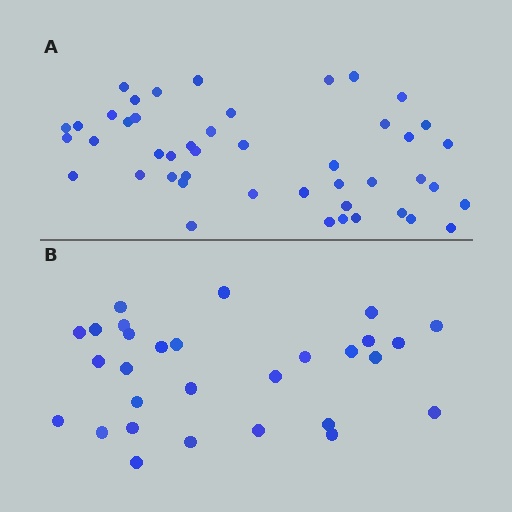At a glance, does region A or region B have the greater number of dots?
Region A (the top region) has more dots.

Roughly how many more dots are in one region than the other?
Region A has approximately 15 more dots than region B.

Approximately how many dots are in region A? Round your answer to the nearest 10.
About 50 dots. (The exact count is 46, which rounds to 50.)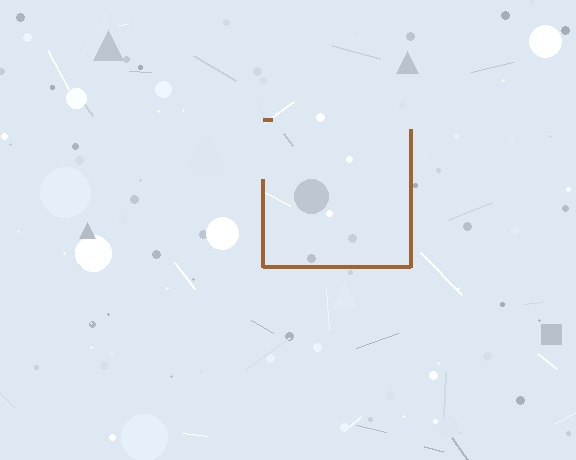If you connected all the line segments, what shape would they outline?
They would outline a square.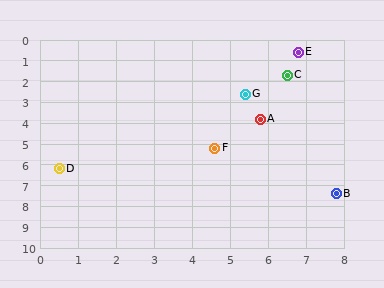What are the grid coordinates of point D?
Point D is at approximately (0.5, 6.2).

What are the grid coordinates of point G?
Point G is at approximately (5.4, 2.6).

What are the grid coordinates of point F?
Point F is at approximately (4.6, 5.2).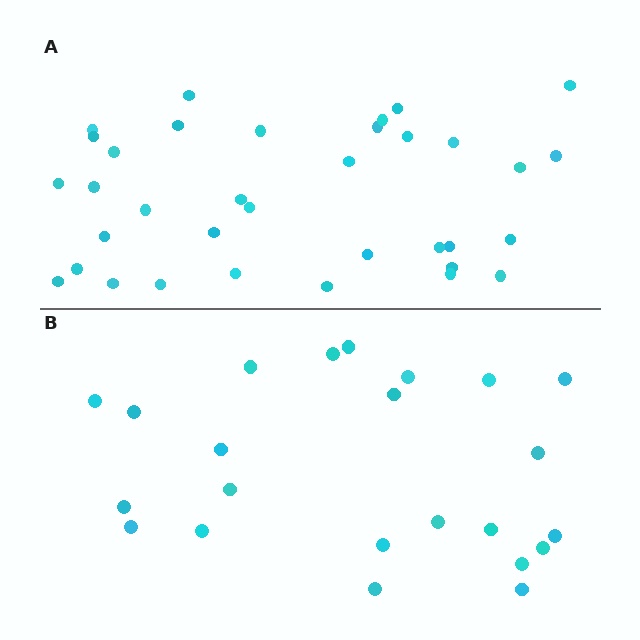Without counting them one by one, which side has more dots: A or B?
Region A (the top region) has more dots.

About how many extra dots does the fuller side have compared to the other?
Region A has roughly 12 or so more dots than region B.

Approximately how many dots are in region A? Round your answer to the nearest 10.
About 40 dots. (The exact count is 35, which rounds to 40.)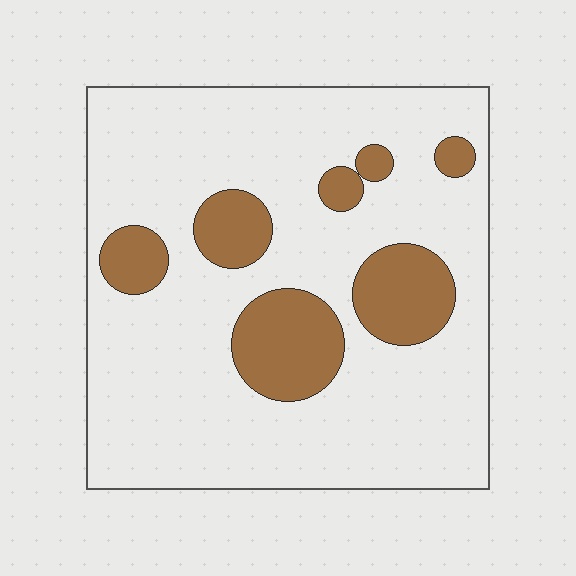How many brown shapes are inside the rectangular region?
7.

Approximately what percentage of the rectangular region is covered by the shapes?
Approximately 20%.